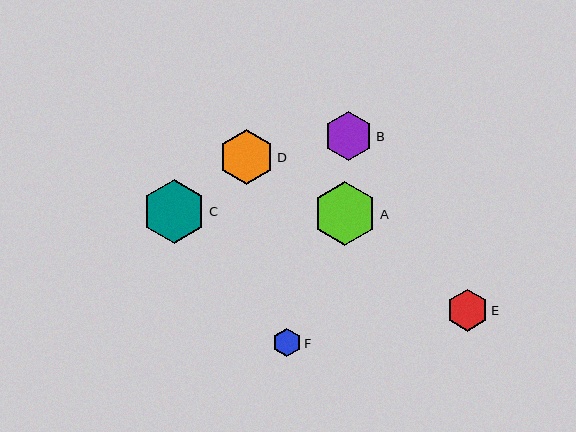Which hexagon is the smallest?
Hexagon F is the smallest with a size of approximately 29 pixels.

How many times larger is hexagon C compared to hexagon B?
Hexagon C is approximately 1.3 times the size of hexagon B.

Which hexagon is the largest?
Hexagon C is the largest with a size of approximately 64 pixels.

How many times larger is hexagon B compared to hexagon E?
Hexagon B is approximately 1.2 times the size of hexagon E.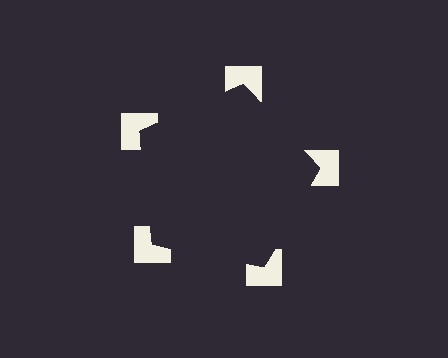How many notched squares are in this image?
There are 5 — one at each vertex of the illusory pentagon.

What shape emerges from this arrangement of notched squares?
An illusory pentagon — its edges are inferred from the aligned wedge cuts in the notched squares, not physically drawn.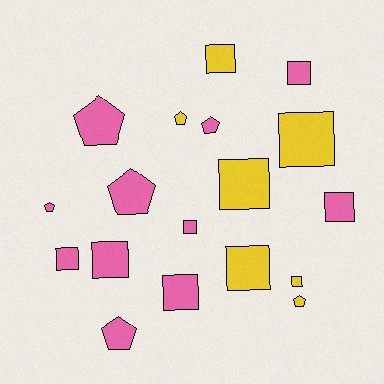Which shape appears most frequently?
Square, with 11 objects.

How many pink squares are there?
There are 6 pink squares.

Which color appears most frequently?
Pink, with 11 objects.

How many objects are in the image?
There are 18 objects.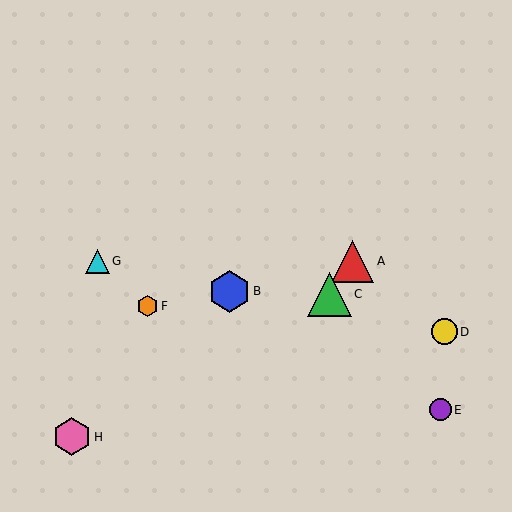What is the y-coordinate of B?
Object B is at y≈292.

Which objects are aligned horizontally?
Objects A, G are aligned horizontally.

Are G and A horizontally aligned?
Yes, both are at y≈261.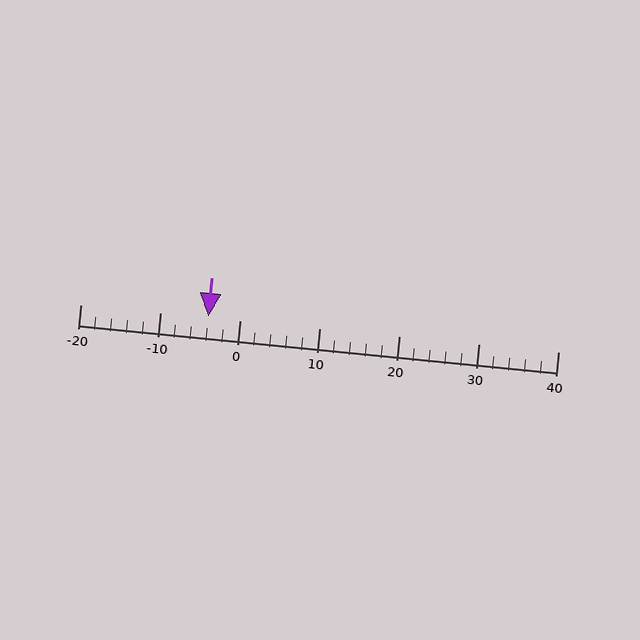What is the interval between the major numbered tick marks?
The major tick marks are spaced 10 units apart.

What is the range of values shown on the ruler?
The ruler shows values from -20 to 40.